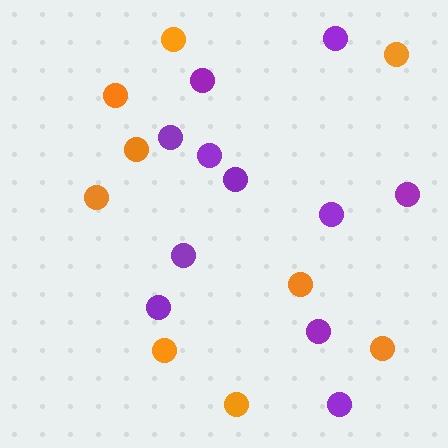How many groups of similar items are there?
There are 2 groups: one group of purple circles (11) and one group of orange circles (9).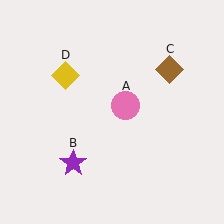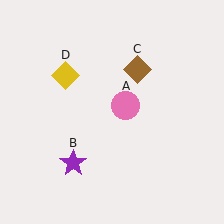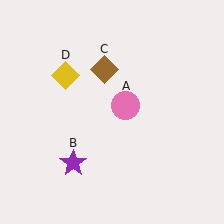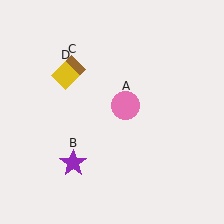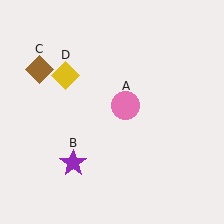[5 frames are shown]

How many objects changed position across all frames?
1 object changed position: brown diamond (object C).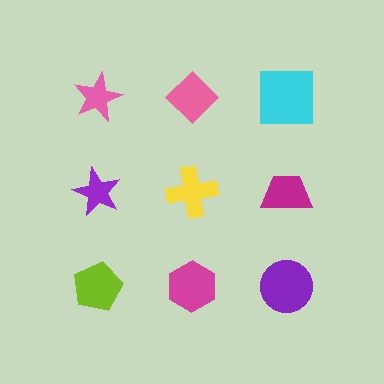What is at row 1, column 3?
A cyan square.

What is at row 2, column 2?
A yellow cross.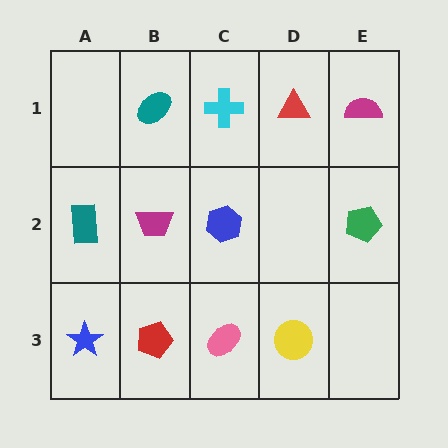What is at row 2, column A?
A teal rectangle.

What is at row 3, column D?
A yellow circle.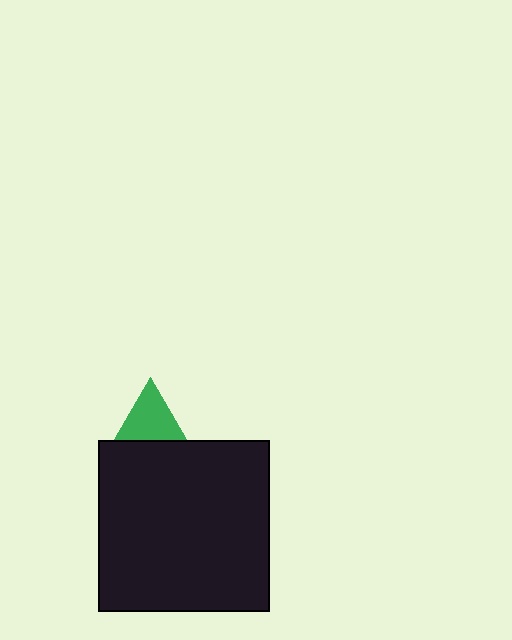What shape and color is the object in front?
The object in front is a black square.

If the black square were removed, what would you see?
You would see the complete green triangle.